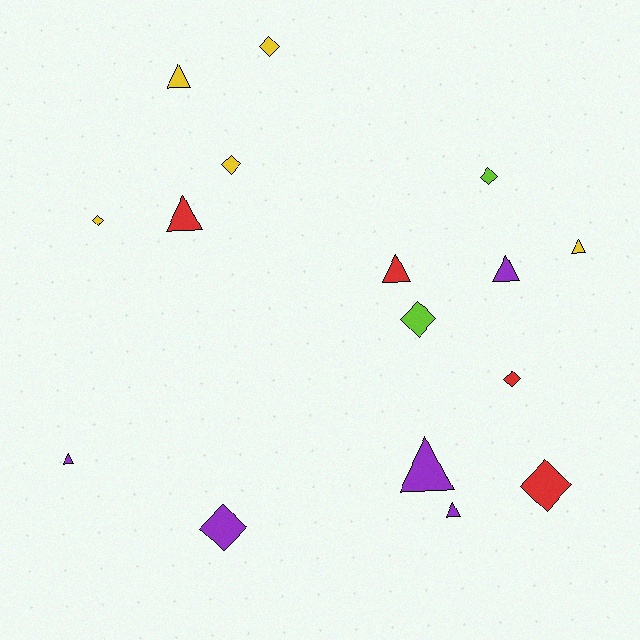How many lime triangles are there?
There are no lime triangles.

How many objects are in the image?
There are 16 objects.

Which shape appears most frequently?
Diamond, with 8 objects.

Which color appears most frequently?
Yellow, with 5 objects.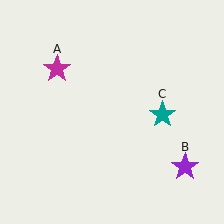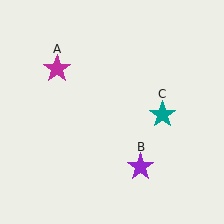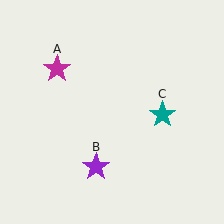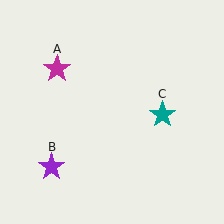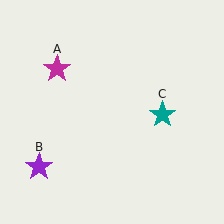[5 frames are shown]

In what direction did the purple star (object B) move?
The purple star (object B) moved left.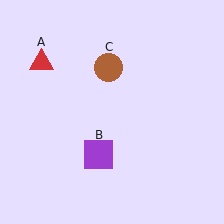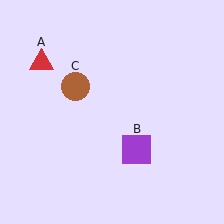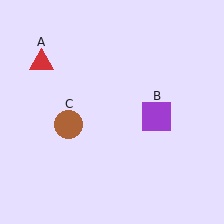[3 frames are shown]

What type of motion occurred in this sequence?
The purple square (object B), brown circle (object C) rotated counterclockwise around the center of the scene.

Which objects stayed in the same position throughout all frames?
Red triangle (object A) remained stationary.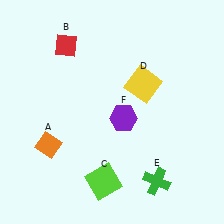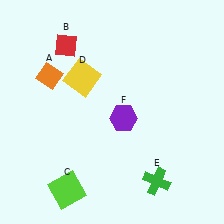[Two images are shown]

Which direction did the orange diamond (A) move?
The orange diamond (A) moved up.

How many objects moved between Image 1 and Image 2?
3 objects moved between the two images.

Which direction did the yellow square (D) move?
The yellow square (D) moved left.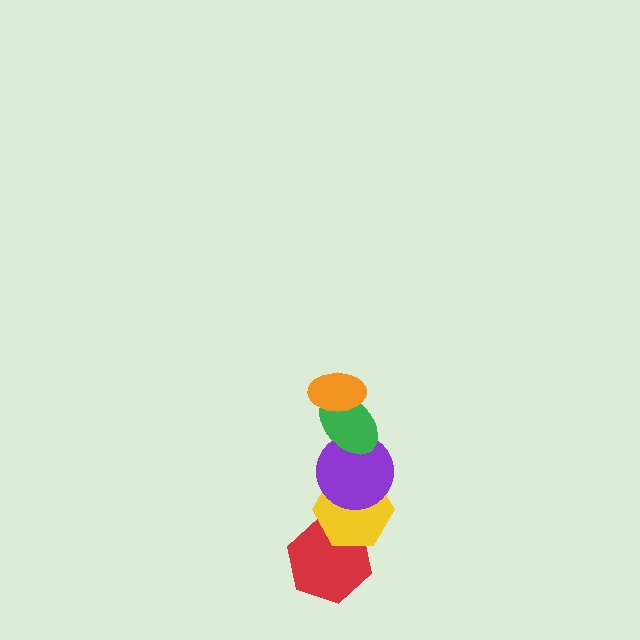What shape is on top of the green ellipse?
The orange ellipse is on top of the green ellipse.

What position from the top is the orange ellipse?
The orange ellipse is 1st from the top.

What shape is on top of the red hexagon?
The yellow hexagon is on top of the red hexagon.